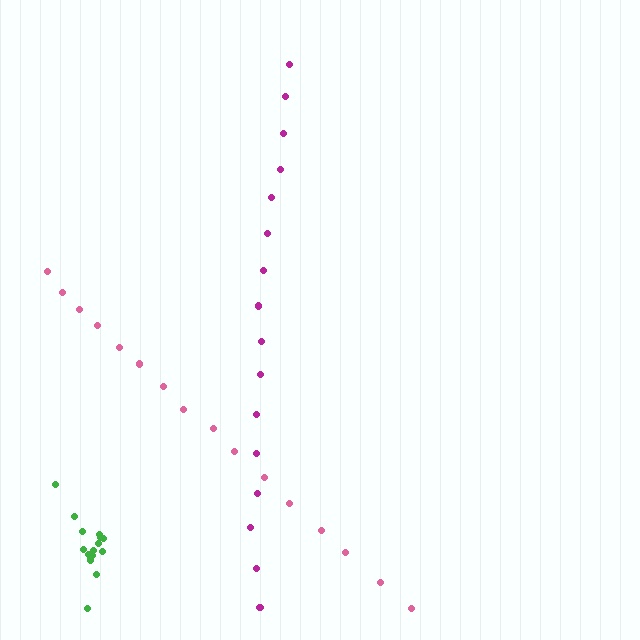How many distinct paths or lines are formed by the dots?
There are 3 distinct paths.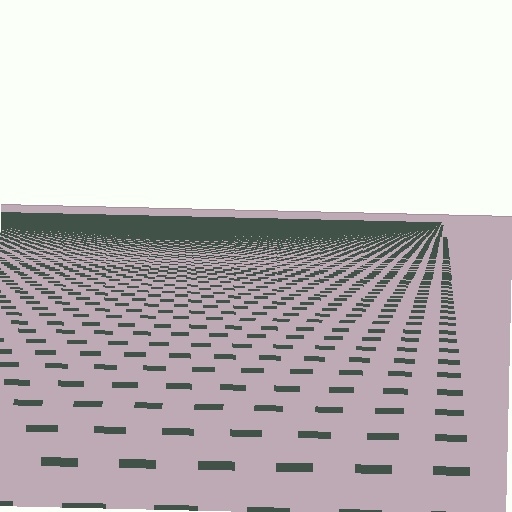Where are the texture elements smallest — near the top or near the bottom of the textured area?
Near the top.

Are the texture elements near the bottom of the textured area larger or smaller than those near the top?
Larger. Near the bottom, elements are closer to the viewer and appear at a bigger on-screen size.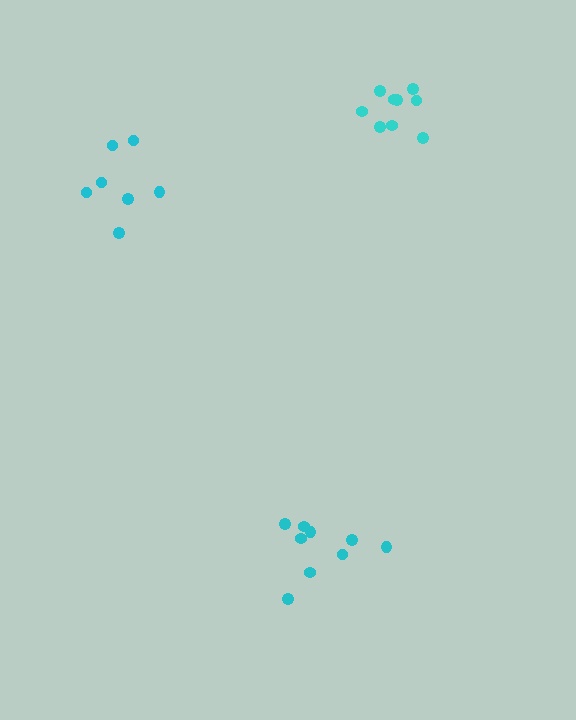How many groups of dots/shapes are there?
There are 3 groups.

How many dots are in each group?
Group 1: 7 dots, Group 2: 9 dots, Group 3: 9 dots (25 total).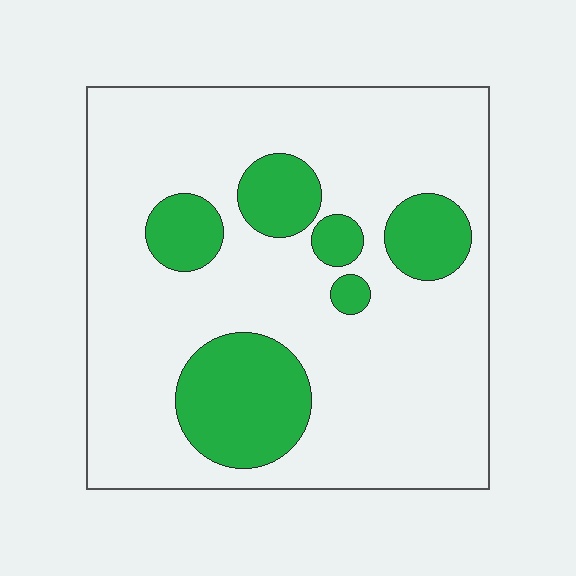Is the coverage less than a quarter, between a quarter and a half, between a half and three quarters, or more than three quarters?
Less than a quarter.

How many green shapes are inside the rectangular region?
6.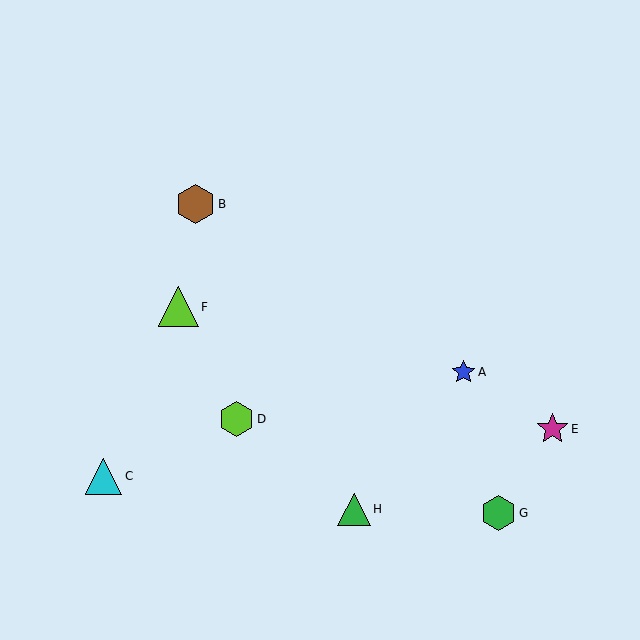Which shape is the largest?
The lime triangle (labeled F) is the largest.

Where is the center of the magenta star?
The center of the magenta star is at (552, 429).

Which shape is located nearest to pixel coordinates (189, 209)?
The brown hexagon (labeled B) at (195, 204) is nearest to that location.